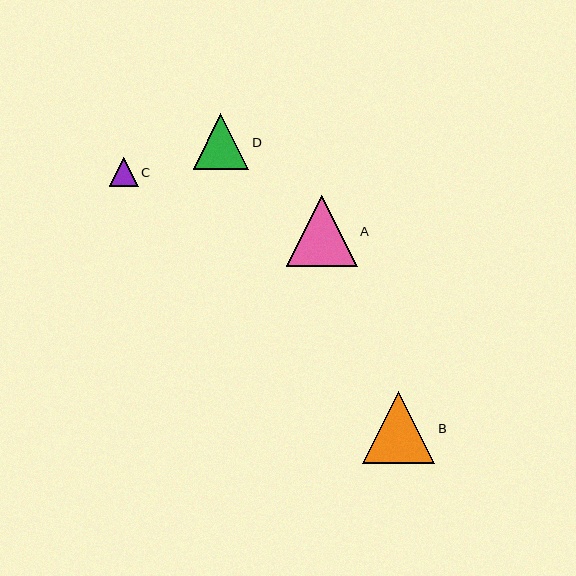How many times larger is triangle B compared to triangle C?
Triangle B is approximately 2.5 times the size of triangle C.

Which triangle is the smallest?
Triangle C is the smallest with a size of approximately 29 pixels.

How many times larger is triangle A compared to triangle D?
Triangle A is approximately 1.3 times the size of triangle D.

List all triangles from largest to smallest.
From largest to smallest: B, A, D, C.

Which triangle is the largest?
Triangle B is the largest with a size of approximately 72 pixels.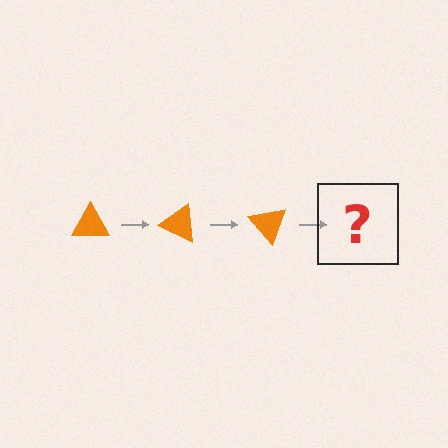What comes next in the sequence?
The next element should be an orange triangle rotated 75 degrees.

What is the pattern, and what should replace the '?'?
The pattern is that the triangle rotates 25 degrees each step. The '?' should be an orange triangle rotated 75 degrees.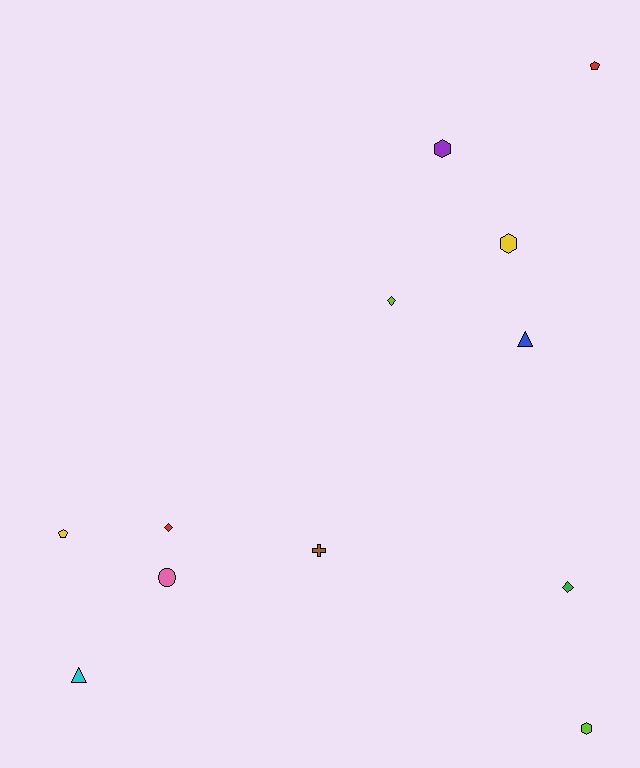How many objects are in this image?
There are 12 objects.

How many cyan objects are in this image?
There is 1 cyan object.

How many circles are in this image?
There is 1 circle.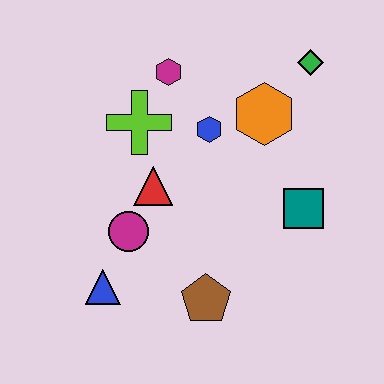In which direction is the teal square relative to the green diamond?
The teal square is below the green diamond.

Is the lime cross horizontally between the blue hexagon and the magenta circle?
Yes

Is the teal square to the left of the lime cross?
No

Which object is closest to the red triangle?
The magenta circle is closest to the red triangle.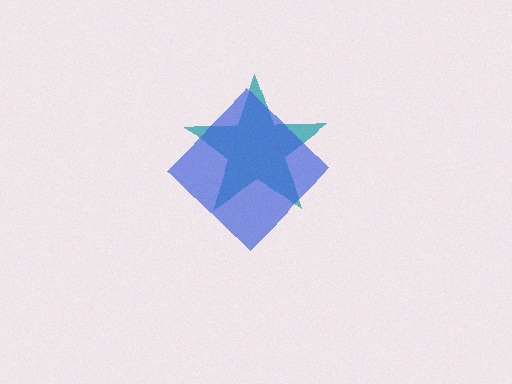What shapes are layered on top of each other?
The layered shapes are: a teal star, a blue diamond.